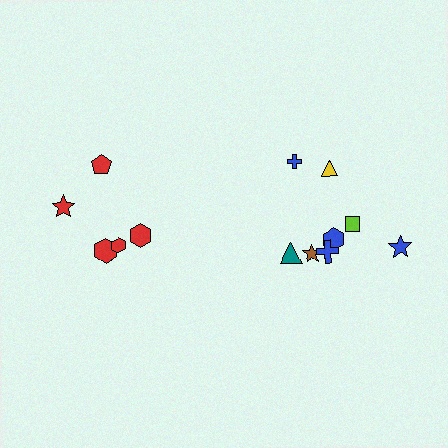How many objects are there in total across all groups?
There are 13 objects.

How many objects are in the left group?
There are 5 objects.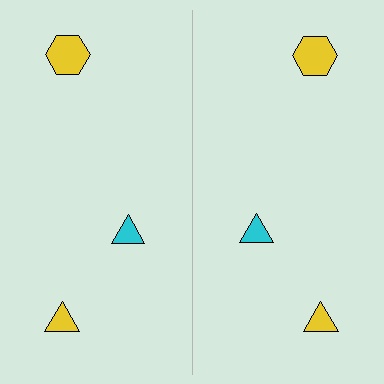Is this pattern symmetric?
Yes, this pattern has bilateral (reflection) symmetry.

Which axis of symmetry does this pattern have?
The pattern has a vertical axis of symmetry running through the center of the image.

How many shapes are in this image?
There are 6 shapes in this image.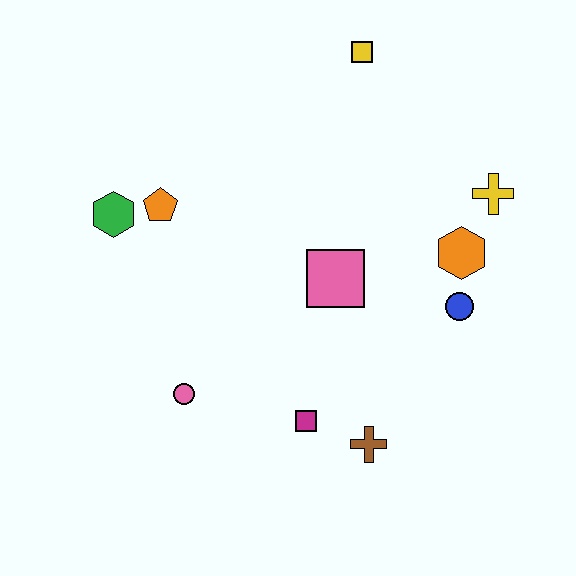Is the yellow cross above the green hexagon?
Yes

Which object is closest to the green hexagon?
The orange pentagon is closest to the green hexagon.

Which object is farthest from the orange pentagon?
The yellow cross is farthest from the orange pentagon.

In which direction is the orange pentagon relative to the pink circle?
The orange pentagon is above the pink circle.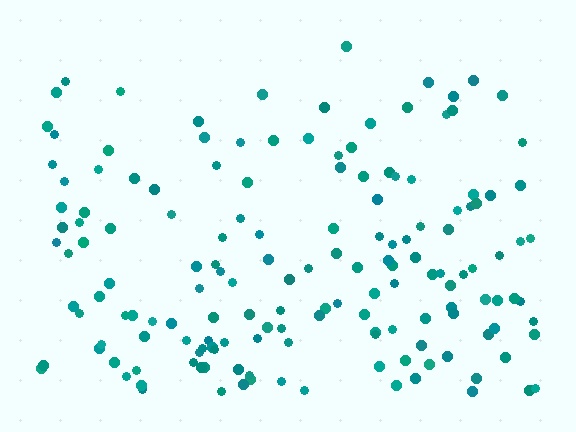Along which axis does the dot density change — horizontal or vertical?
Vertical.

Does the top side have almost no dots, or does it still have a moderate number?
Still a moderate number, just noticeably fewer than the bottom.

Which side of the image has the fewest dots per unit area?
The top.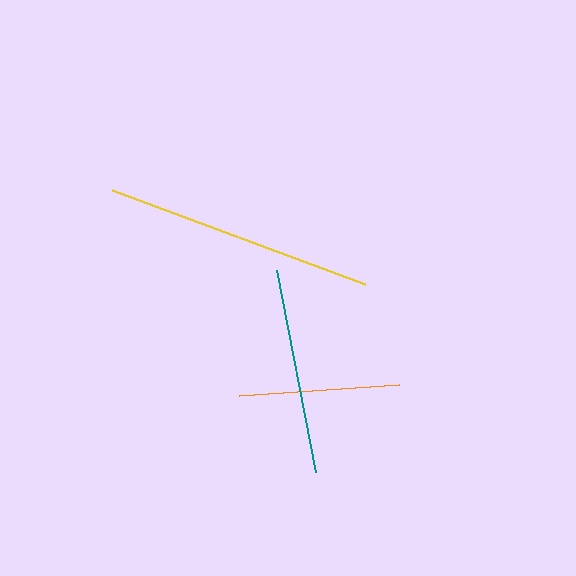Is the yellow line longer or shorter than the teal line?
The yellow line is longer than the teal line.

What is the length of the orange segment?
The orange segment is approximately 161 pixels long.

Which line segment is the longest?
The yellow line is the longest at approximately 269 pixels.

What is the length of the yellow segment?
The yellow segment is approximately 269 pixels long.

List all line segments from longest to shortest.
From longest to shortest: yellow, teal, orange.